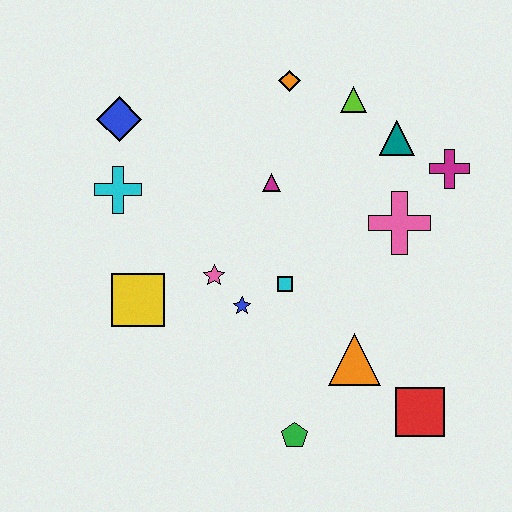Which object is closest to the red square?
The orange triangle is closest to the red square.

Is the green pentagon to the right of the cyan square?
Yes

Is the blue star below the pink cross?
Yes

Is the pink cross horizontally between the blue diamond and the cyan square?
No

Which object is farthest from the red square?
The blue diamond is farthest from the red square.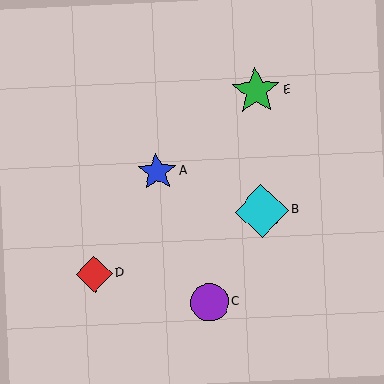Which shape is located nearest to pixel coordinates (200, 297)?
The purple circle (labeled C) at (210, 302) is nearest to that location.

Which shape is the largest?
The cyan diamond (labeled B) is the largest.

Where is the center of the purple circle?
The center of the purple circle is at (210, 302).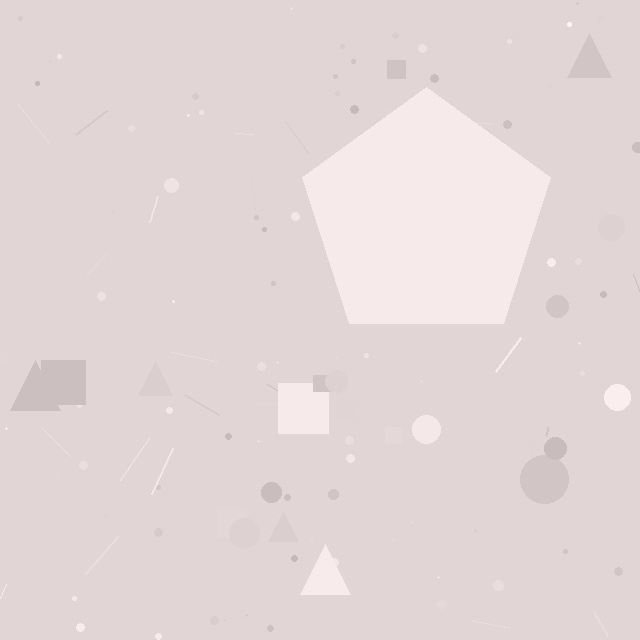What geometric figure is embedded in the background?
A pentagon is embedded in the background.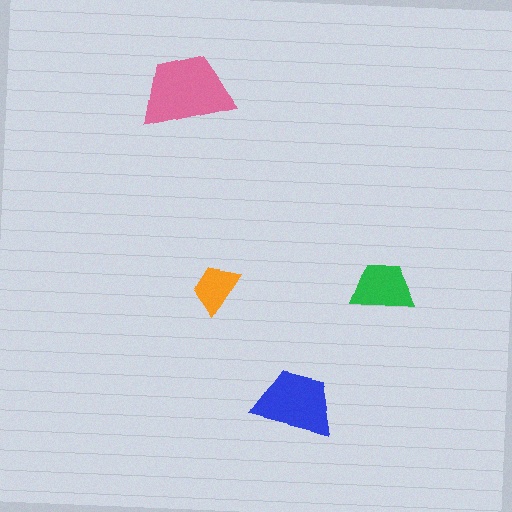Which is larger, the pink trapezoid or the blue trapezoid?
The pink one.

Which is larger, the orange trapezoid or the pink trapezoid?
The pink one.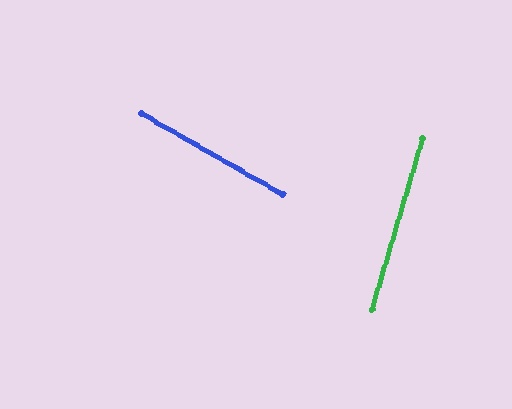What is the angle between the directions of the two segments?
Approximately 76 degrees.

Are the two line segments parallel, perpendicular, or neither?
Neither parallel nor perpendicular — they differ by about 76°.